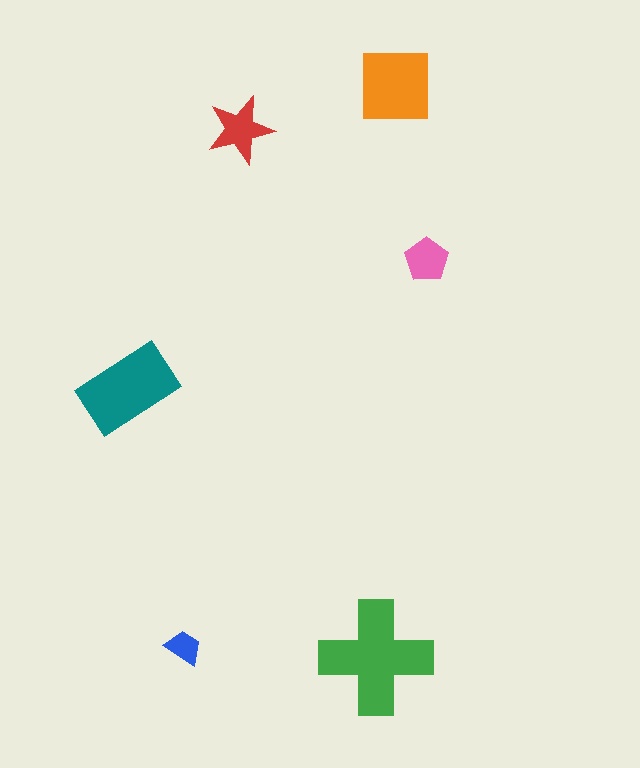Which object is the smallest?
The blue trapezoid.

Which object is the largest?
The green cross.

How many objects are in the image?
There are 6 objects in the image.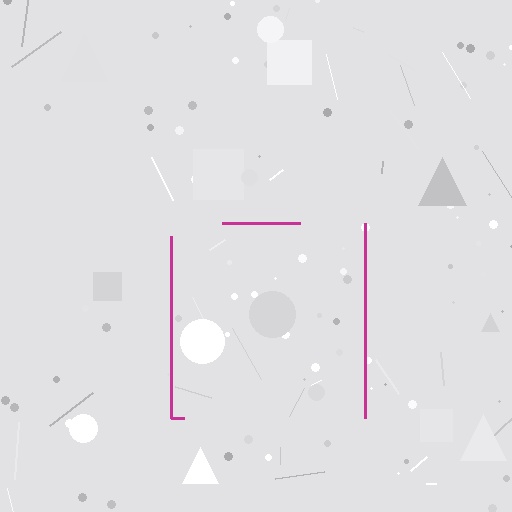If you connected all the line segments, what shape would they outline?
They would outline a square.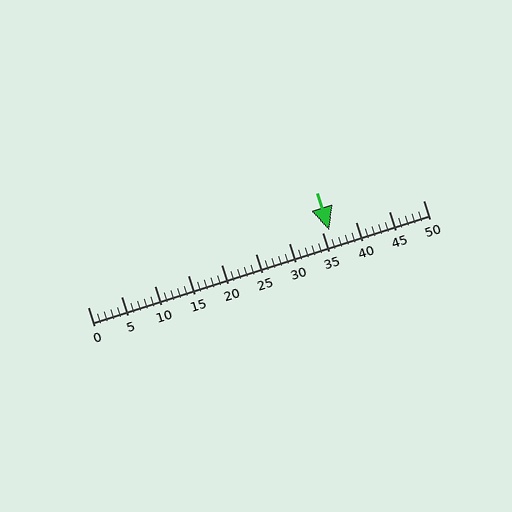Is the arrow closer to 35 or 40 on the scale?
The arrow is closer to 35.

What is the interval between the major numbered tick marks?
The major tick marks are spaced 5 units apart.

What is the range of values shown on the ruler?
The ruler shows values from 0 to 50.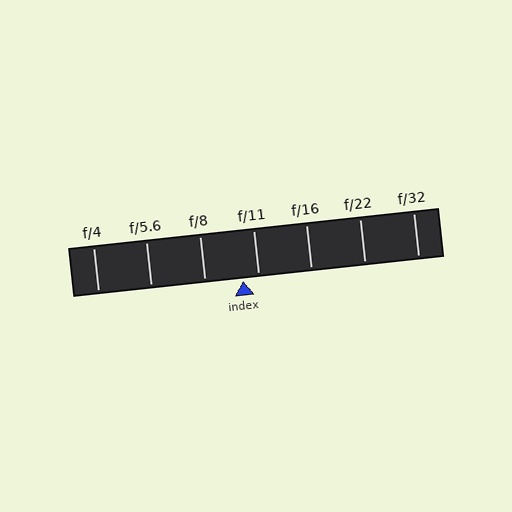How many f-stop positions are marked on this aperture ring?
There are 7 f-stop positions marked.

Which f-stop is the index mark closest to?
The index mark is closest to f/11.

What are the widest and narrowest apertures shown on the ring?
The widest aperture shown is f/4 and the narrowest is f/32.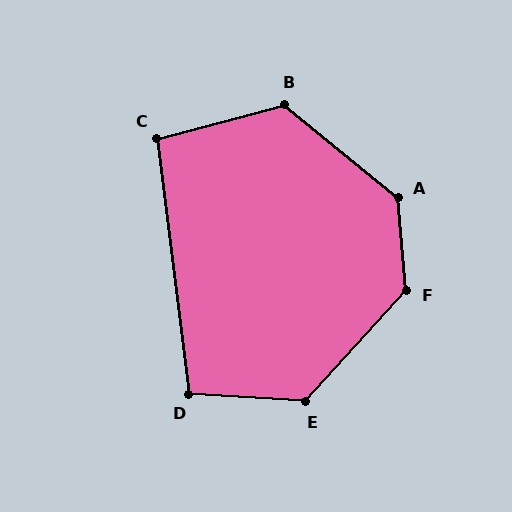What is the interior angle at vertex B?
Approximately 126 degrees (obtuse).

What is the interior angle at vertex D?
Approximately 101 degrees (obtuse).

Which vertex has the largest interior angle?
A, at approximately 134 degrees.